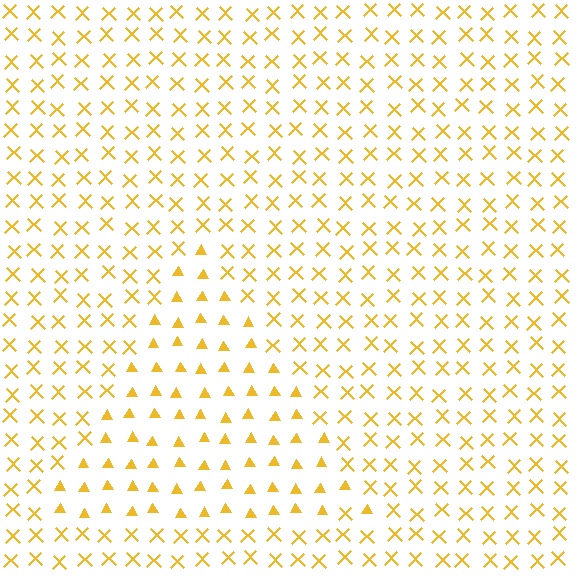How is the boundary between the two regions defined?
The boundary is defined by a change in element shape: triangles inside vs. X marks outside. All elements share the same color and spacing.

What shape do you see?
I see a triangle.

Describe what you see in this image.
The image is filled with small yellow elements arranged in a uniform grid. A triangle-shaped region contains triangles, while the surrounding area contains X marks. The boundary is defined purely by the change in element shape.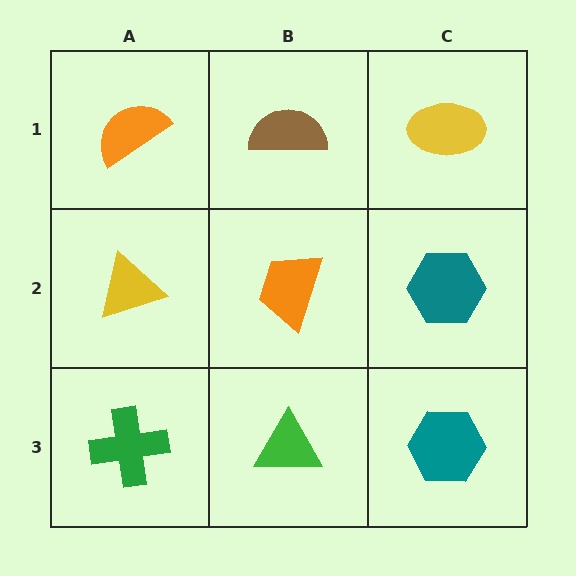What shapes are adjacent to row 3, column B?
An orange trapezoid (row 2, column B), a green cross (row 3, column A), a teal hexagon (row 3, column C).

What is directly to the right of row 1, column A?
A brown semicircle.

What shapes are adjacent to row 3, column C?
A teal hexagon (row 2, column C), a green triangle (row 3, column B).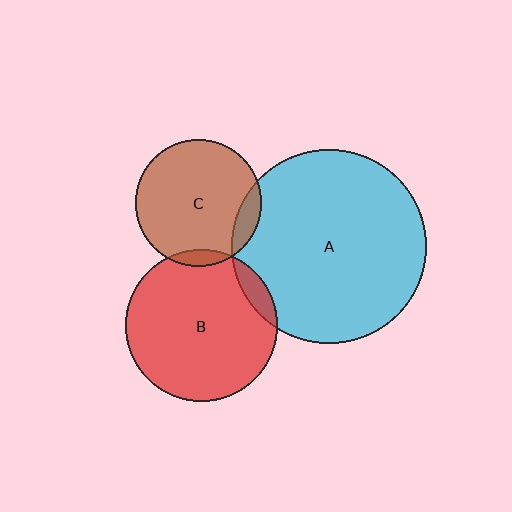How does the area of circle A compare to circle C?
Approximately 2.4 times.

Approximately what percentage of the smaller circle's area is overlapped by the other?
Approximately 10%.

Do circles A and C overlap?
Yes.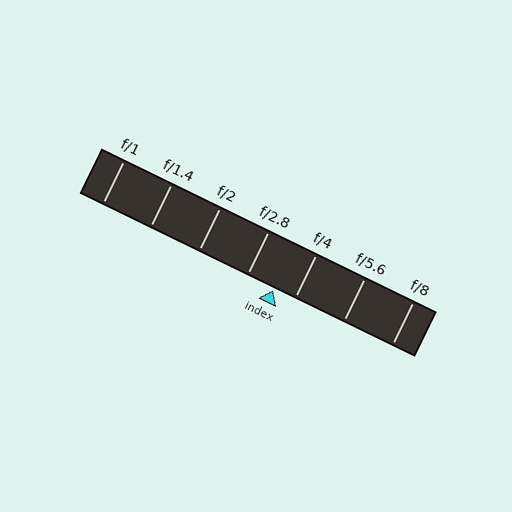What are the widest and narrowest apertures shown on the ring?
The widest aperture shown is f/1 and the narrowest is f/8.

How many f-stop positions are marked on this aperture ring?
There are 7 f-stop positions marked.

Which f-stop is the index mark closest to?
The index mark is closest to f/4.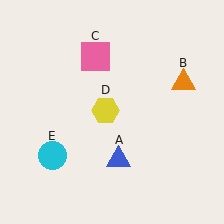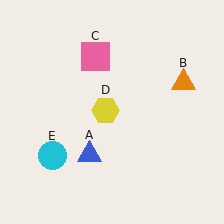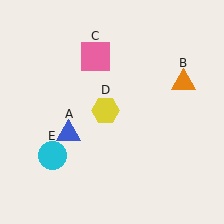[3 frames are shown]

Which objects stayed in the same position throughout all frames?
Orange triangle (object B) and pink square (object C) and yellow hexagon (object D) and cyan circle (object E) remained stationary.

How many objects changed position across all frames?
1 object changed position: blue triangle (object A).